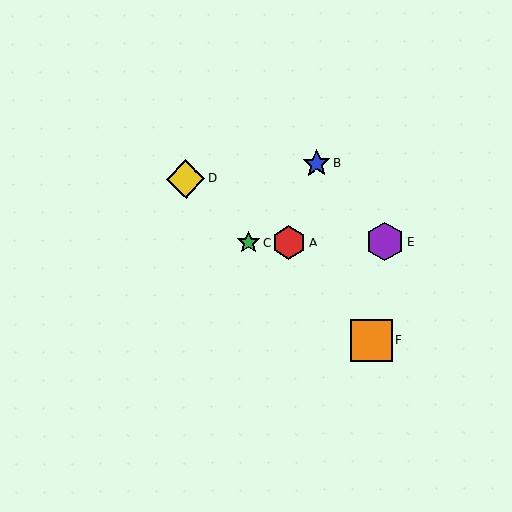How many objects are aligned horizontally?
3 objects (A, C, E) are aligned horizontally.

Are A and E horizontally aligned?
Yes, both are at y≈242.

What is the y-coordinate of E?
Object E is at y≈241.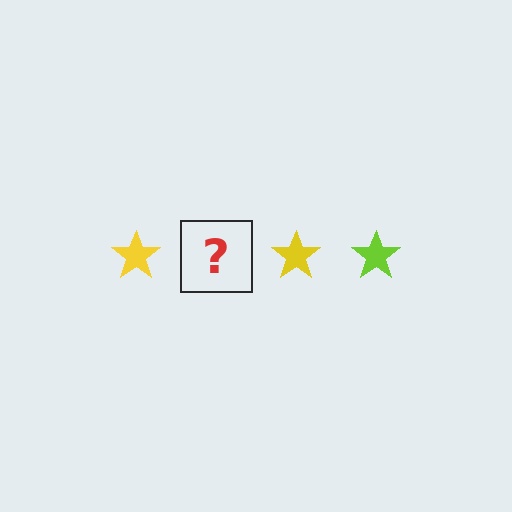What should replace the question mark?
The question mark should be replaced with a lime star.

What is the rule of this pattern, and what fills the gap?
The rule is that the pattern cycles through yellow, lime stars. The gap should be filled with a lime star.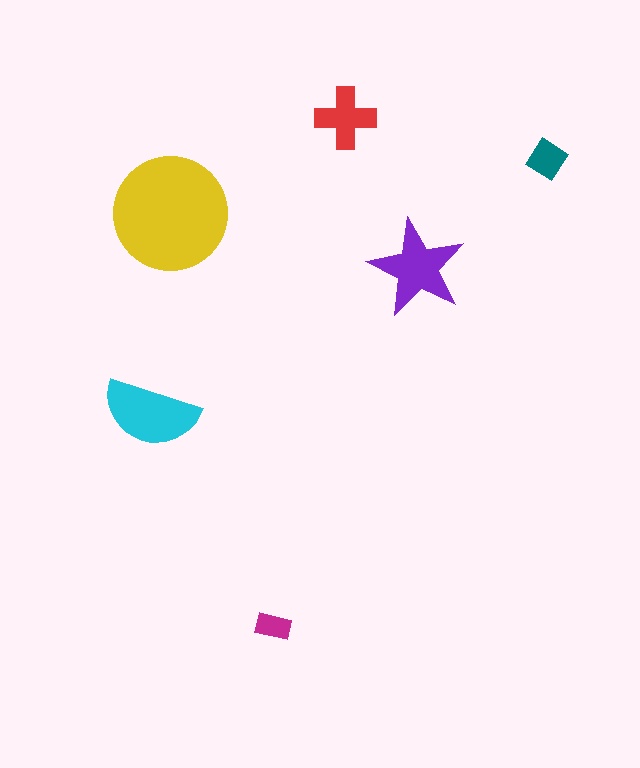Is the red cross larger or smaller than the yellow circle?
Smaller.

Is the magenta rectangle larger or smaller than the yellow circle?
Smaller.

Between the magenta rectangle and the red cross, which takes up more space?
The red cross.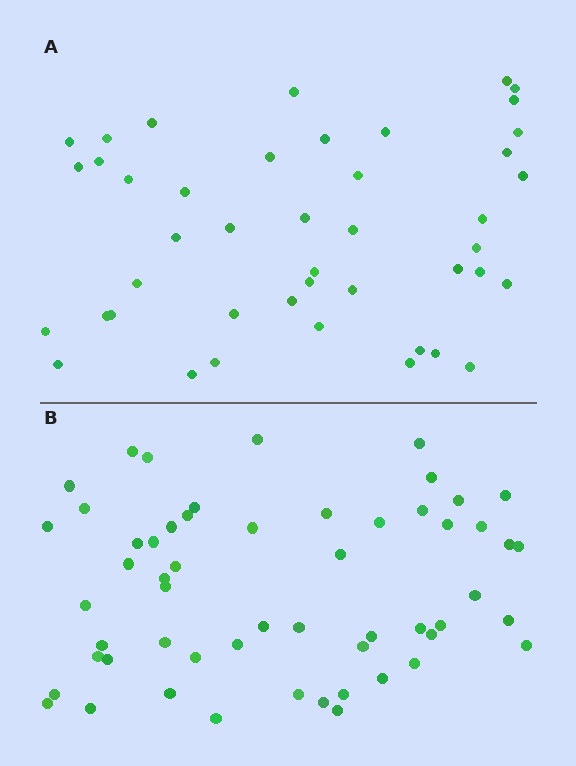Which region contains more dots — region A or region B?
Region B (the bottom region) has more dots.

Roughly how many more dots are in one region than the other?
Region B has roughly 12 or so more dots than region A.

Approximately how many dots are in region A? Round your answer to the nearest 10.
About 40 dots. (The exact count is 44, which rounds to 40.)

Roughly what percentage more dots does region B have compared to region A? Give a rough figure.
About 25% more.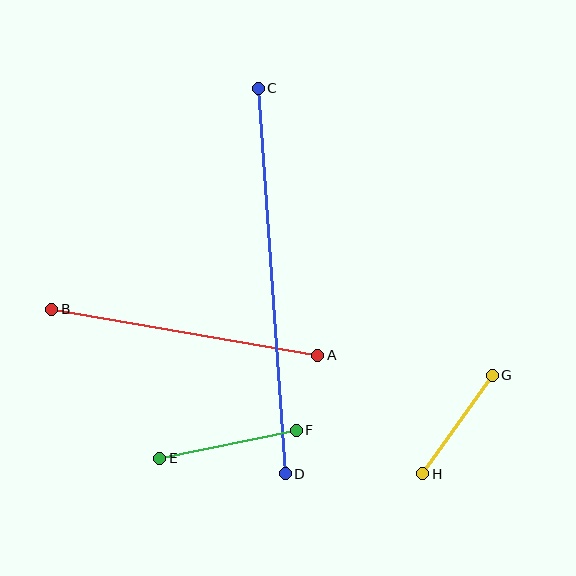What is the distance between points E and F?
The distance is approximately 139 pixels.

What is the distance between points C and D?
The distance is approximately 387 pixels.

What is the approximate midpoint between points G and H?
The midpoint is at approximately (458, 425) pixels.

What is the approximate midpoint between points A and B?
The midpoint is at approximately (185, 332) pixels.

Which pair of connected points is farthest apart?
Points C and D are farthest apart.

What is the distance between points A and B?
The distance is approximately 270 pixels.